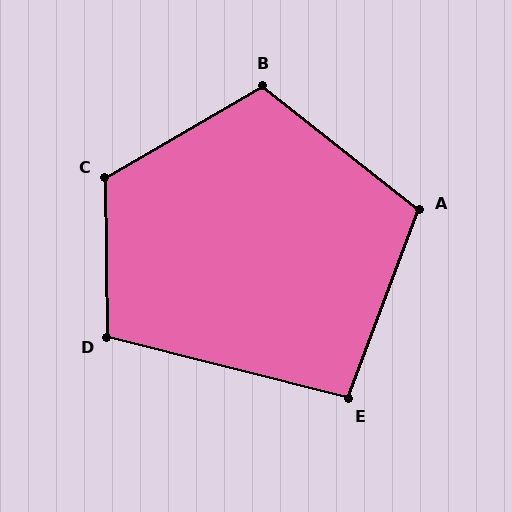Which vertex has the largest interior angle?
C, at approximately 120 degrees.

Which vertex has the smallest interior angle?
E, at approximately 96 degrees.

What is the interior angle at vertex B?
Approximately 112 degrees (obtuse).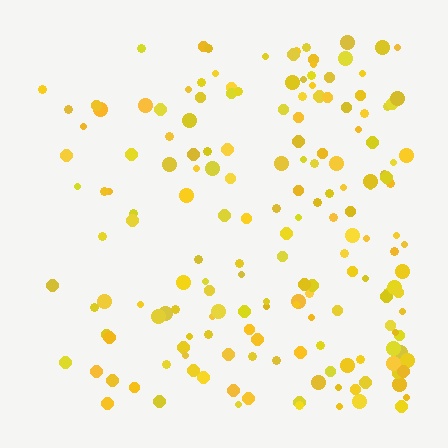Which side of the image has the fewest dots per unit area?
The left.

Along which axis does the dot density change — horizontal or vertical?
Horizontal.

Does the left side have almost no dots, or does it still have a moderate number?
Still a moderate number, just noticeably fewer than the right.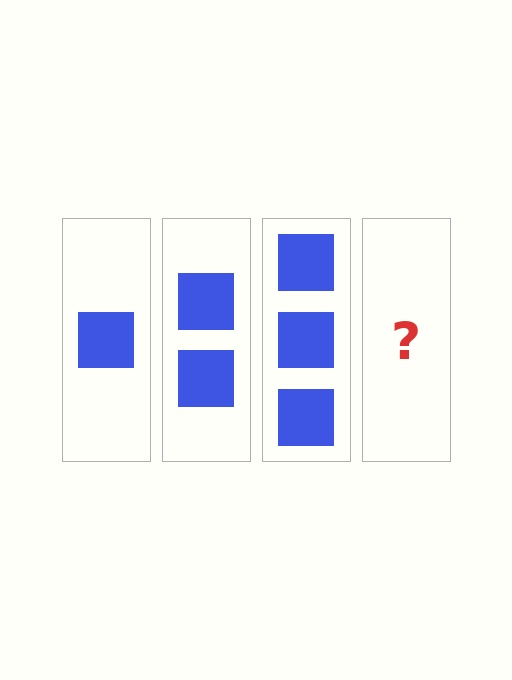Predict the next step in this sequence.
The next step is 4 squares.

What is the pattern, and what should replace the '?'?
The pattern is that each step adds one more square. The '?' should be 4 squares.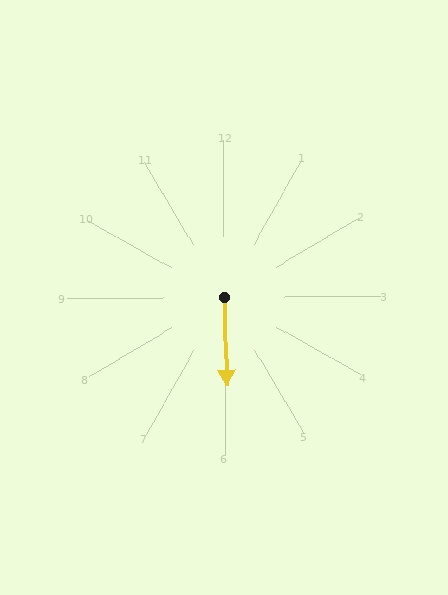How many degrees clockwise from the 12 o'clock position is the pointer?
Approximately 179 degrees.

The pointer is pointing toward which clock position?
Roughly 6 o'clock.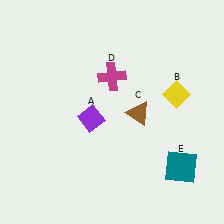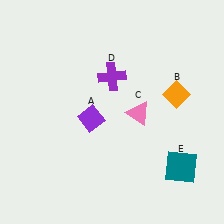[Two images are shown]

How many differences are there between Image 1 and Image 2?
There are 3 differences between the two images.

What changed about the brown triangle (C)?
In Image 1, C is brown. In Image 2, it changed to pink.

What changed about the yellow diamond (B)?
In Image 1, B is yellow. In Image 2, it changed to orange.